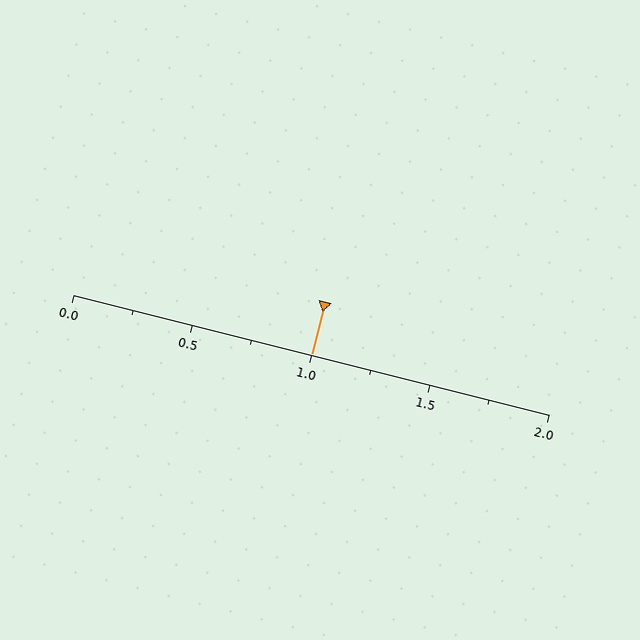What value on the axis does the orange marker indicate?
The marker indicates approximately 1.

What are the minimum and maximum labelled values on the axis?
The axis runs from 0.0 to 2.0.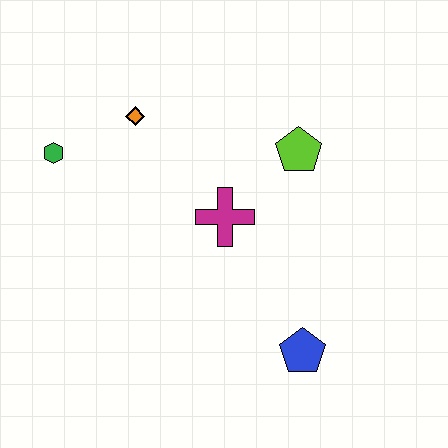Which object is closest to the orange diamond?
The green hexagon is closest to the orange diamond.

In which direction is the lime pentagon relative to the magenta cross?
The lime pentagon is to the right of the magenta cross.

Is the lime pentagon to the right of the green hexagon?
Yes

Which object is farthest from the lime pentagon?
The green hexagon is farthest from the lime pentagon.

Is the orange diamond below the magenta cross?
No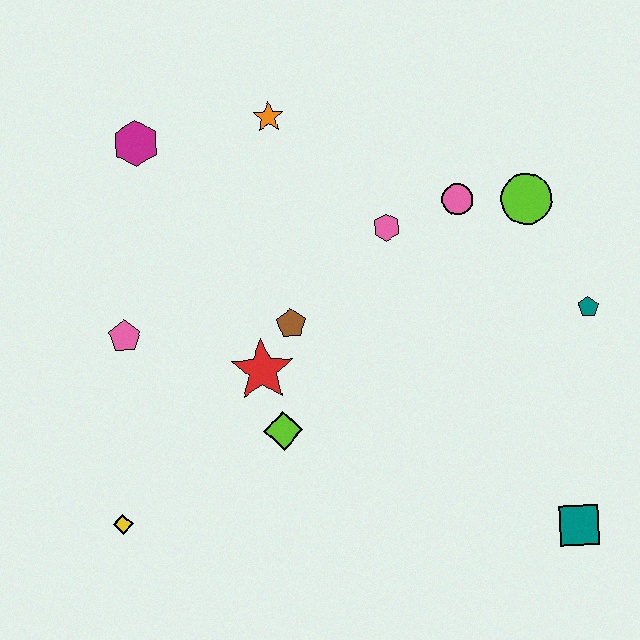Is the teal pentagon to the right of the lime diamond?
Yes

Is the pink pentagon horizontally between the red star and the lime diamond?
No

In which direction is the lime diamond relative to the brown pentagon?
The lime diamond is below the brown pentagon.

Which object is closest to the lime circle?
The pink circle is closest to the lime circle.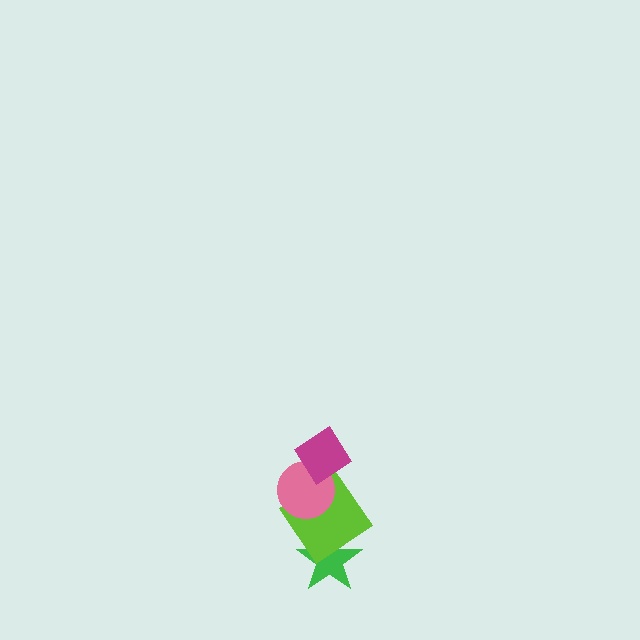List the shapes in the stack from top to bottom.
From top to bottom: the magenta diamond, the pink circle, the lime diamond, the green star.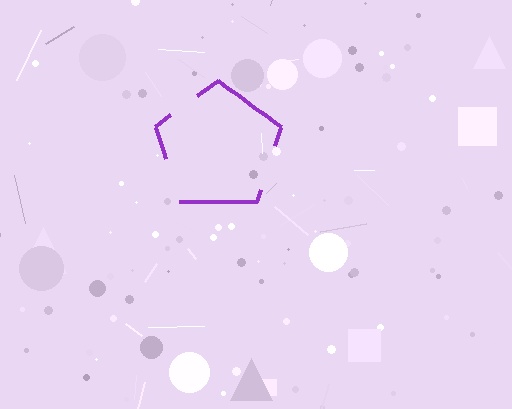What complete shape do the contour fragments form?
The contour fragments form a pentagon.